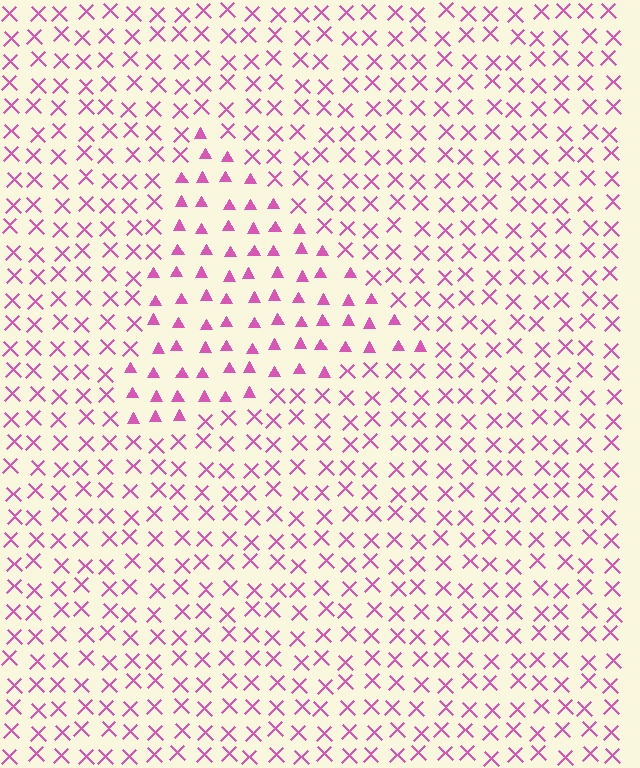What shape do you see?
I see a triangle.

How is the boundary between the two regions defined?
The boundary is defined by a change in element shape: triangles inside vs. X marks outside. All elements share the same color and spacing.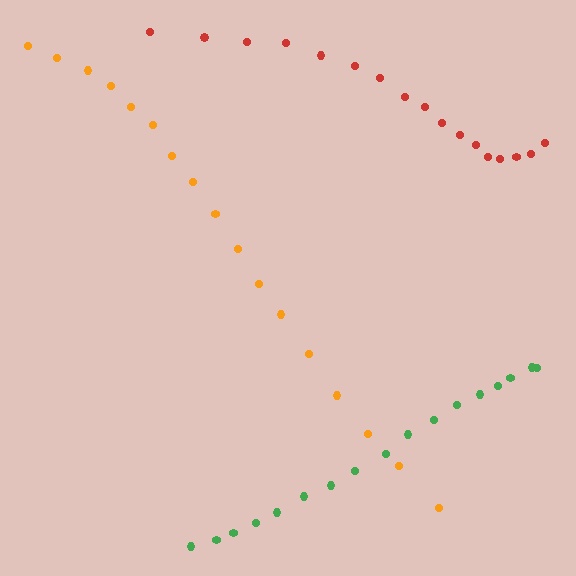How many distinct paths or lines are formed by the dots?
There are 3 distinct paths.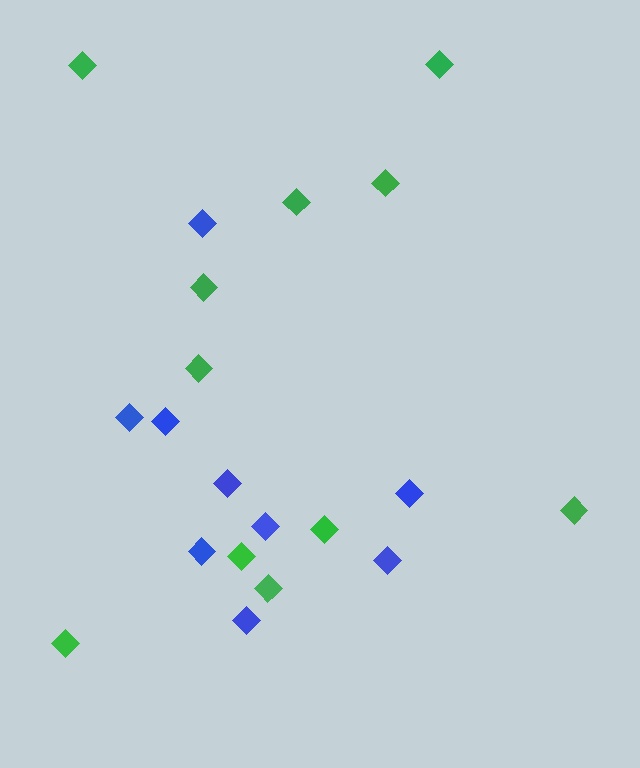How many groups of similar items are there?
There are 2 groups: one group of green diamonds (11) and one group of blue diamonds (9).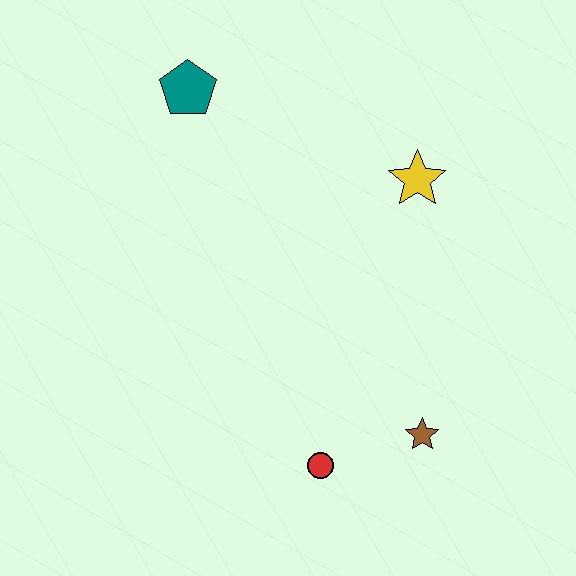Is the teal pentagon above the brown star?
Yes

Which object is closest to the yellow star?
The teal pentagon is closest to the yellow star.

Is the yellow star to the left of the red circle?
No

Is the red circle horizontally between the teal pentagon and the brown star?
Yes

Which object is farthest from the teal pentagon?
The brown star is farthest from the teal pentagon.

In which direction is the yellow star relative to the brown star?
The yellow star is above the brown star.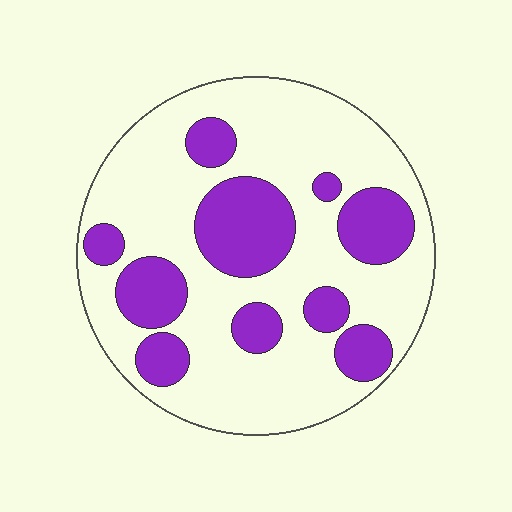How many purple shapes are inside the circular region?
10.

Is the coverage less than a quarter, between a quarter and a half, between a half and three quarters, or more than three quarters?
Between a quarter and a half.